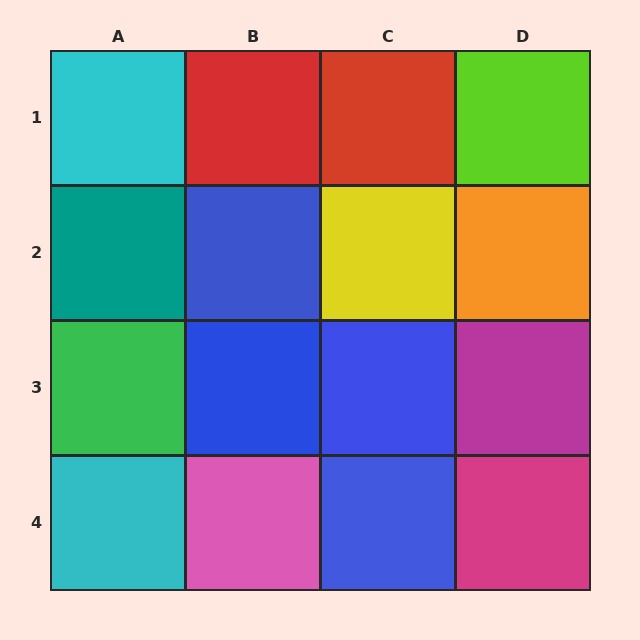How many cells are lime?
1 cell is lime.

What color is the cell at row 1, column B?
Red.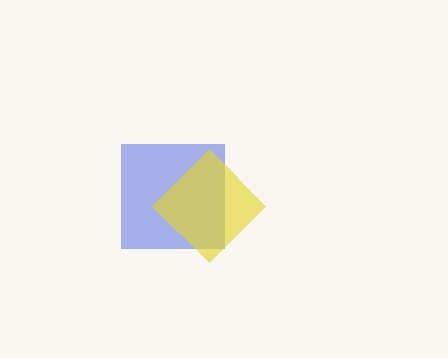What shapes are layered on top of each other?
The layered shapes are: a blue square, a yellow diamond.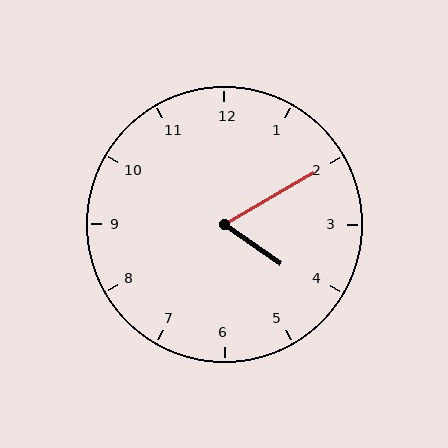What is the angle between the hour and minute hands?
Approximately 65 degrees.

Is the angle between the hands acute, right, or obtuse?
It is acute.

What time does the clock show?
4:10.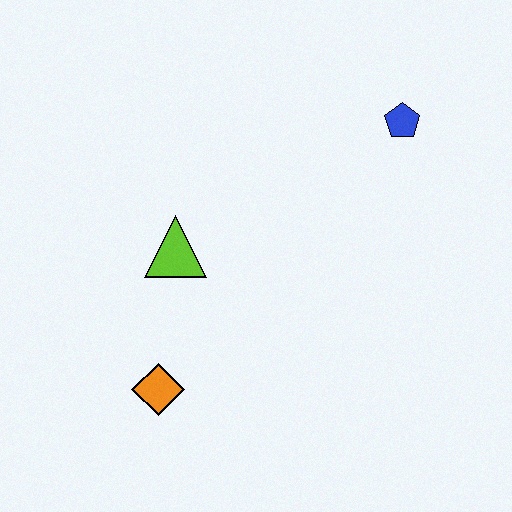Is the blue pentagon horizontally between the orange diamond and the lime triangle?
No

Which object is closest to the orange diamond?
The lime triangle is closest to the orange diamond.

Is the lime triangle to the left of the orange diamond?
No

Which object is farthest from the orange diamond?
The blue pentagon is farthest from the orange diamond.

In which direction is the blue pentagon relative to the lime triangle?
The blue pentagon is to the right of the lime triangle.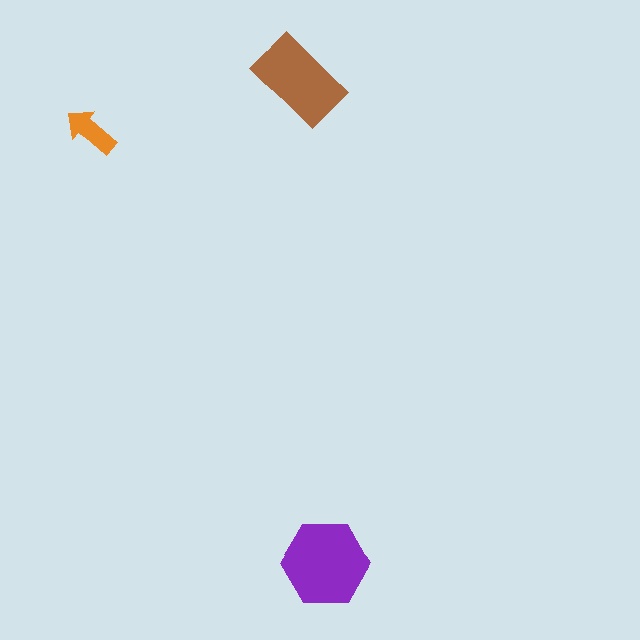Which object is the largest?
The purple hexagon.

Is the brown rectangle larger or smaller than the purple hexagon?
Smaller.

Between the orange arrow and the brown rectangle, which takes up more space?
The brown rectangle.